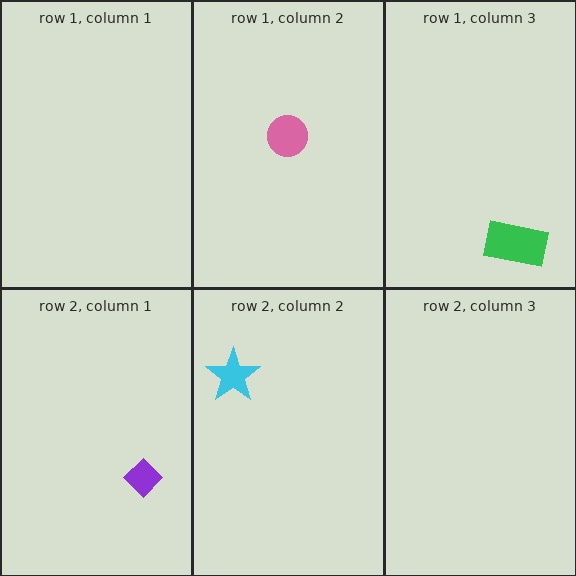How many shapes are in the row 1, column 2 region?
1.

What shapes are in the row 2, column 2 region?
The cyan star.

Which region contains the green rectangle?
The row 1, column 3 region.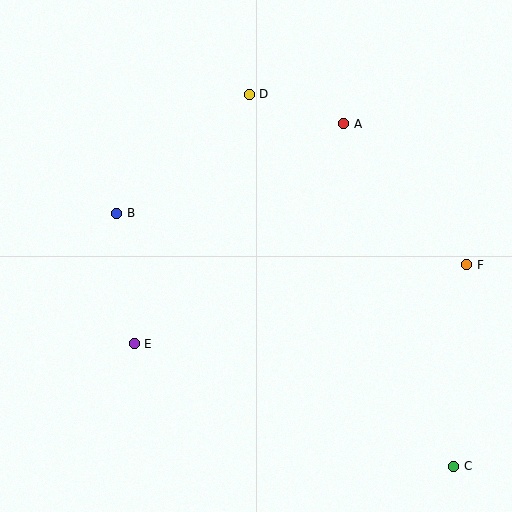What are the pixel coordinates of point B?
Point B is at (117, 213).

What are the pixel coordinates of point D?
Point D is at (249, 94).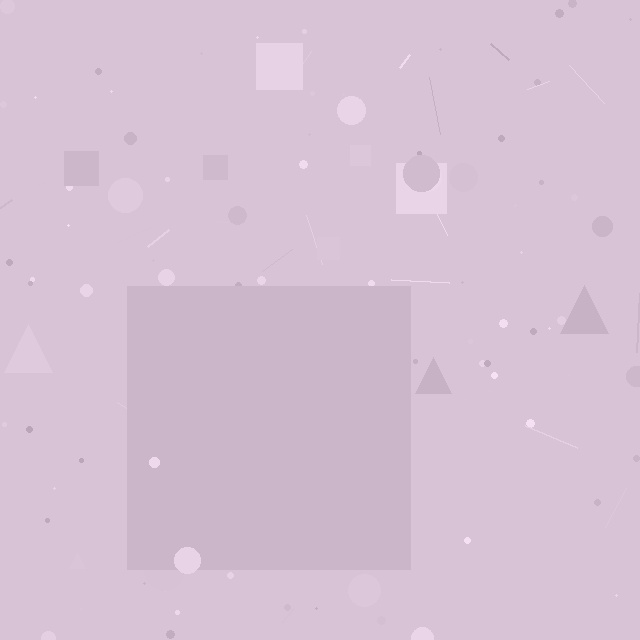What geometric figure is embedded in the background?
A square is embedded in the background.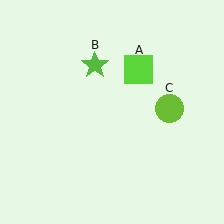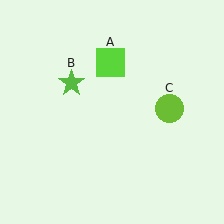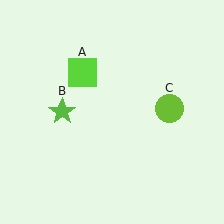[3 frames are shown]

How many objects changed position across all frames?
2 objects changed position: lime square (object A), lime star (object B).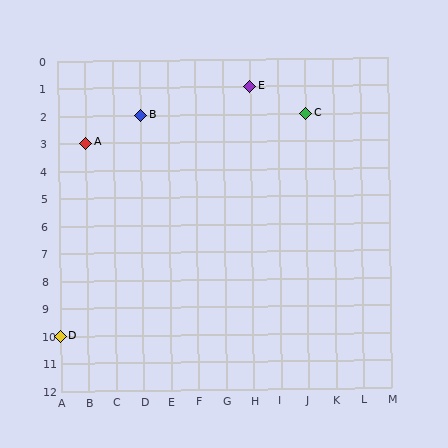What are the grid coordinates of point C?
Point C is at grid coordinates (J, 2).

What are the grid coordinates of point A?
Point A is at grid coordinates (B, 3).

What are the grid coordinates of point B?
Point B is at grid coordinates (D, 2).